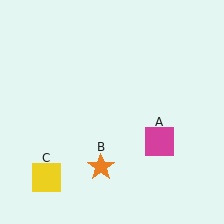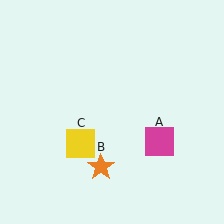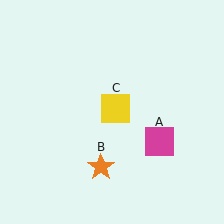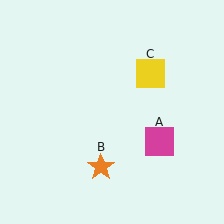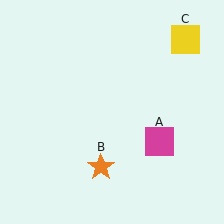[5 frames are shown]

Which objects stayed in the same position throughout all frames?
Magenta square (object A) and orange star (object B) remained stationary.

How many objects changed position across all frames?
1 object changed position: yellow square (object C).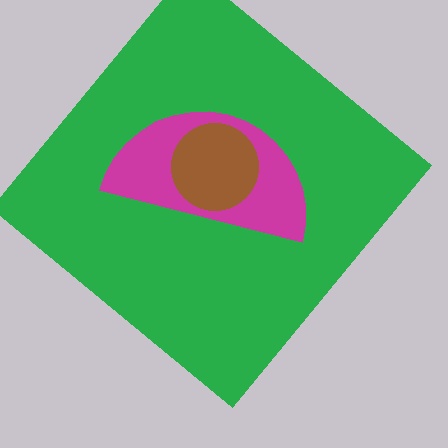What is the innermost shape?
The brown circle.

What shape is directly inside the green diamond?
The magenta semicircle.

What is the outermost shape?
The green diamond.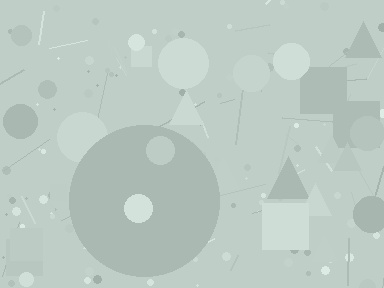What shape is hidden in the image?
A circle is hidden in the image.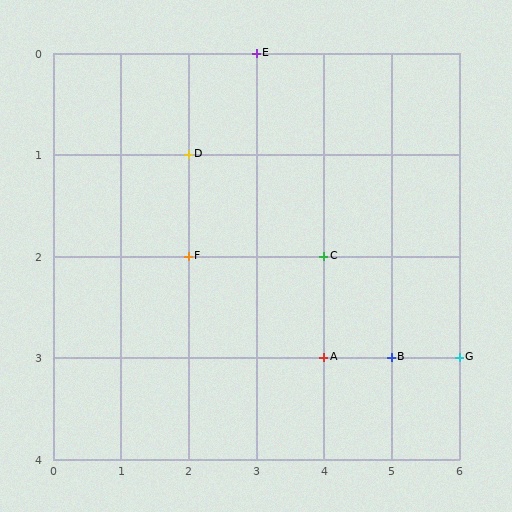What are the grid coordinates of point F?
Point F is at grid coordinates (2, 2).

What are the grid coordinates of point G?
Point G is at grid coordinates (6, 3).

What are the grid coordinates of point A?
Point A is at grid coordinates (4, 3).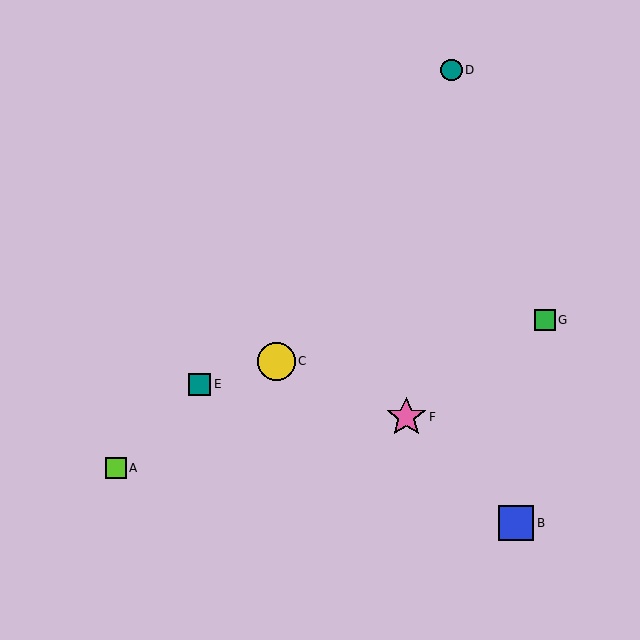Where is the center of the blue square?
The center of the blue square is at (516, 523).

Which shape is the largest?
The pink star (labeled F) is the largest.